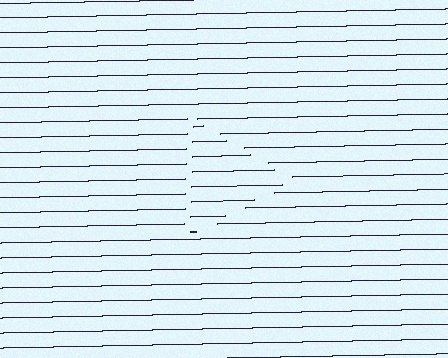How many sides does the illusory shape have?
3 sides — the line-ends trace a triangle.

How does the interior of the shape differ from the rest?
The interior of the shape contains the same grating, shifted by half a period — the contour is defined by the phase discontinuity where line-ends from the inner and outer gratings abut.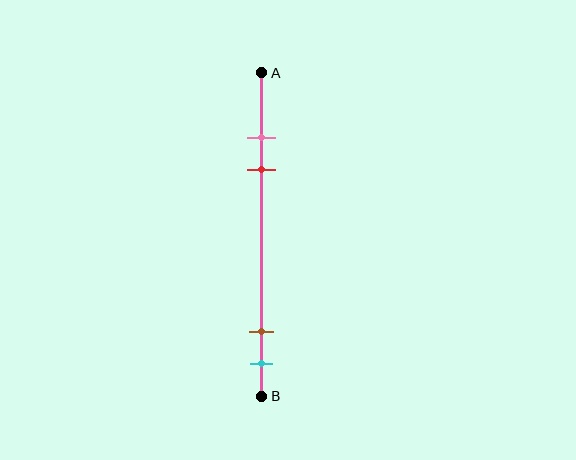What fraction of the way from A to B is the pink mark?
The pink mark is approximately 20% (0.2) of the way from A to B.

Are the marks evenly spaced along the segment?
No, the marks are not evenly spaced.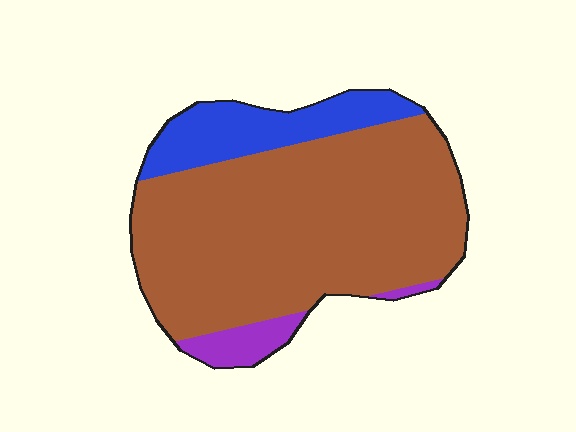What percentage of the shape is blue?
Blue covers about 15% of the shape.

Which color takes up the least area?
Purple, at roughly 5%.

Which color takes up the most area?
Brown, at roughly 75%.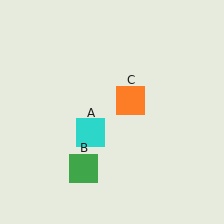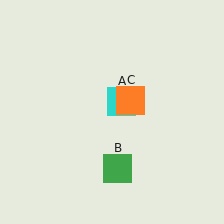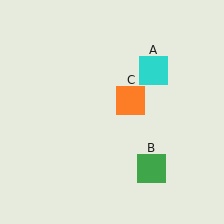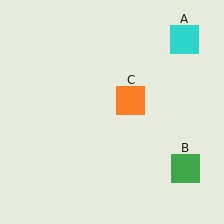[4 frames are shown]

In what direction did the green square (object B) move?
The green square (object B) moved right.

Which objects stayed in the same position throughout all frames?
Orange square (object C) remained stationary.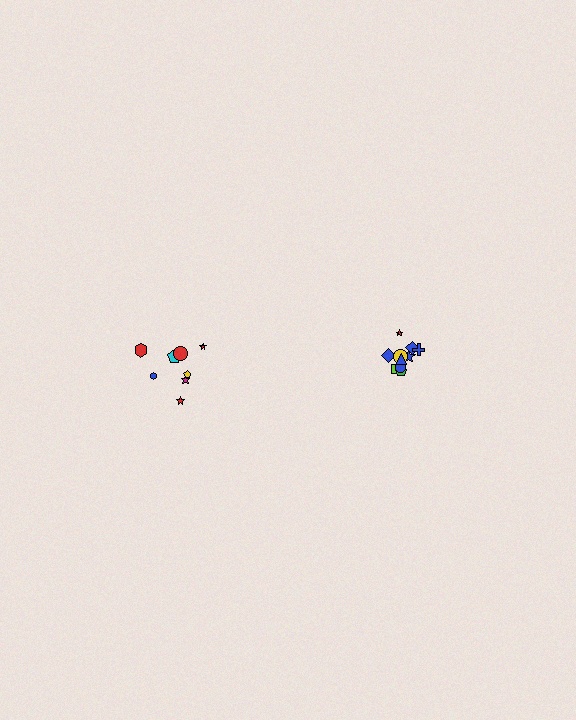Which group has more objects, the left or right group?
The right group.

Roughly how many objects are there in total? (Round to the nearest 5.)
Roughly 20 objects in total.